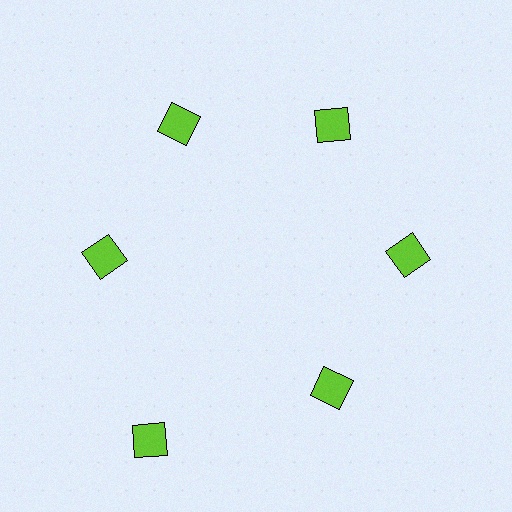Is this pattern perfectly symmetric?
No. The 6 lime diamonds are arranged in a ring, but one element near the 7 o'clock position is pushed outward from the center, breaking the 6-fold rotational symmetry.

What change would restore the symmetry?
The symmetry would be restored by moving it inward, back onto the ring so that all 6 diamonds sit at equal angles and equal distance from the center.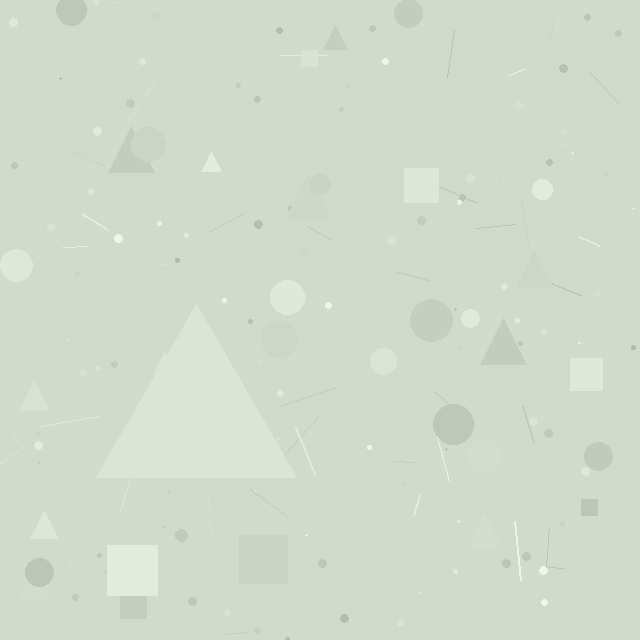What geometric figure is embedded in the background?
A triangle is embedded in the background.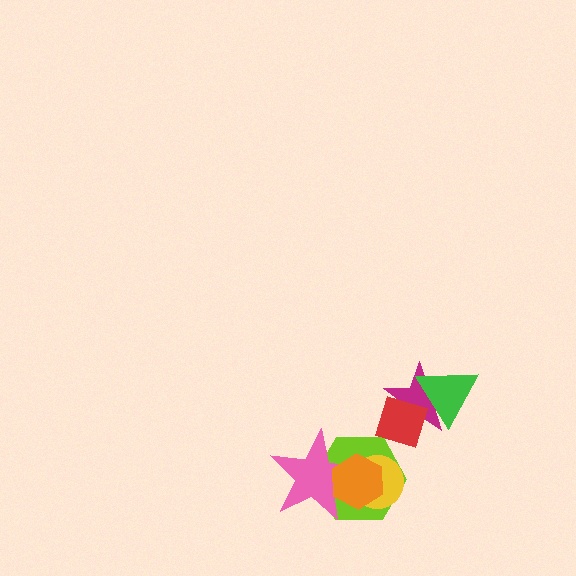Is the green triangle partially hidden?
Yes, it is partially covered by another shape.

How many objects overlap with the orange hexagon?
3 objects overlap with the orange hexagon.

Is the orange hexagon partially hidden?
No, no other shape covers it.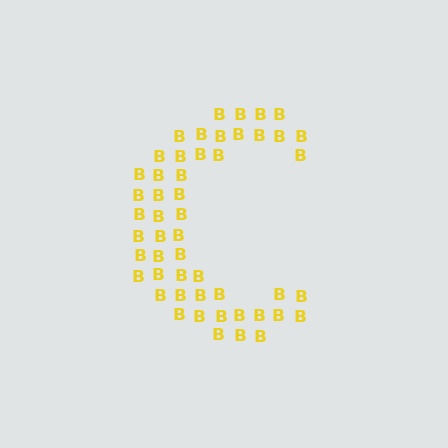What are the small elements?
The small elements are letter B's.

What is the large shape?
The large shape is the letter C.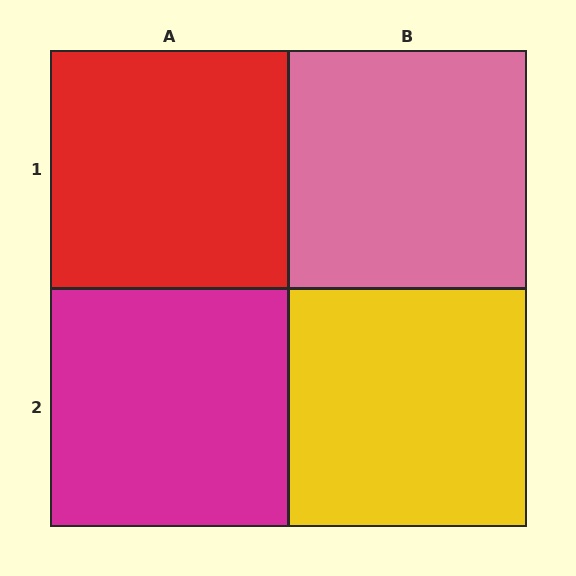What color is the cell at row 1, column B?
Pink.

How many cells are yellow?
1 cell is yellow.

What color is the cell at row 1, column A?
Red.